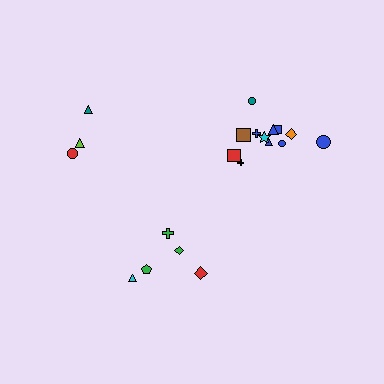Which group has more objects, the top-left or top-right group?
The top-right group.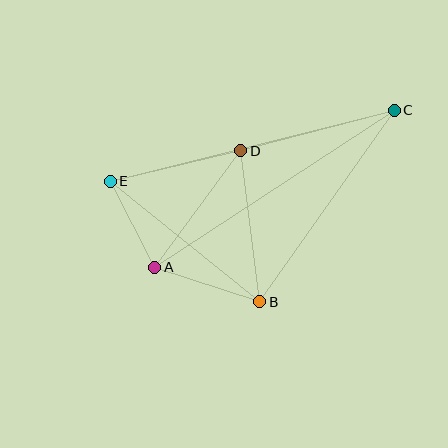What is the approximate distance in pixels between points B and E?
The distance between B and E is approximately 192 pixels.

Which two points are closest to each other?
Points A and E are closest to each other.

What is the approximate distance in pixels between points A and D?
The distance between A and D is approximately 145 pixels.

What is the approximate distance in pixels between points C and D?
The distance between C and D is approximately 159 pixels.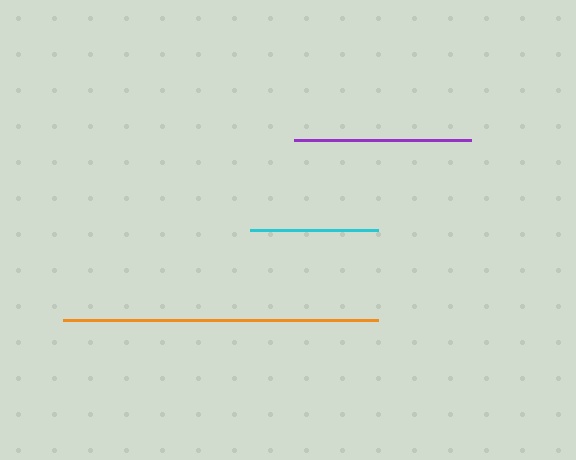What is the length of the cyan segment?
The cyan segment is approximately 128 pixels long.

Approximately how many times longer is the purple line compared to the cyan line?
The purple line is approximately 1.4 times the length of the cyan line.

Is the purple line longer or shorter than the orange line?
The orange line is longer than the purple line.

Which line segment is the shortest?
The cyan line is the shortest at approximately 128 pixels.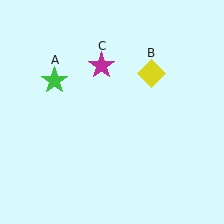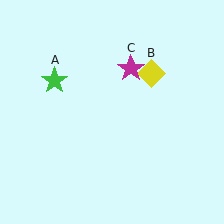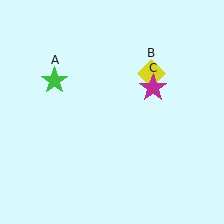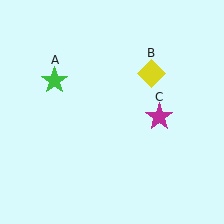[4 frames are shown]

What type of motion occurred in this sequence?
The magenta star (object C) rotated clockwise around the center of the scene.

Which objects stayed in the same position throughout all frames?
Green star (object A) and yellow diamond (object B) remained stationary.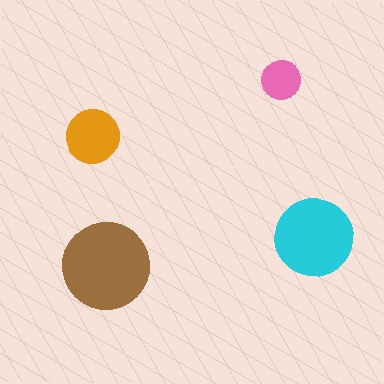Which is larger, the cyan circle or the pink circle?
The cyan one.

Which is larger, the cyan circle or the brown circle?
The brown one.